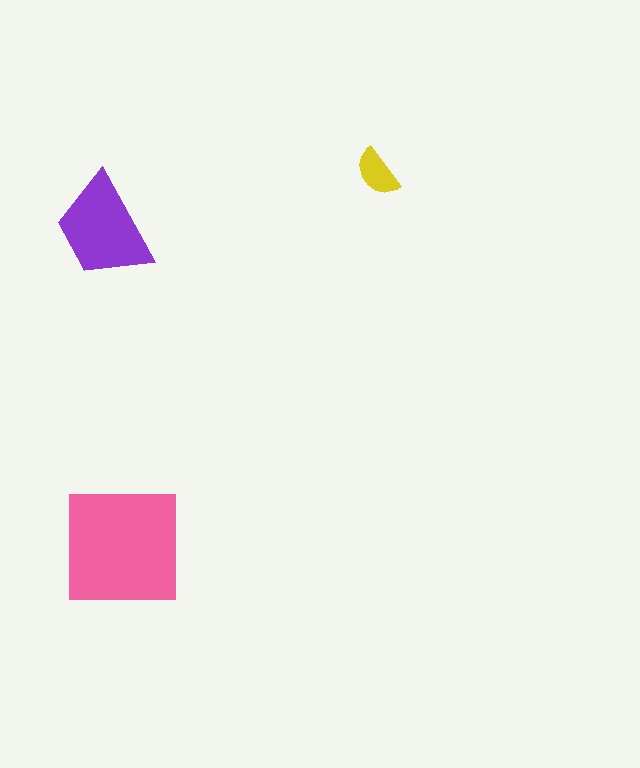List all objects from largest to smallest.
The pink square, the purple trapezoid, the yellow semicircle.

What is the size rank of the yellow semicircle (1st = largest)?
3rd.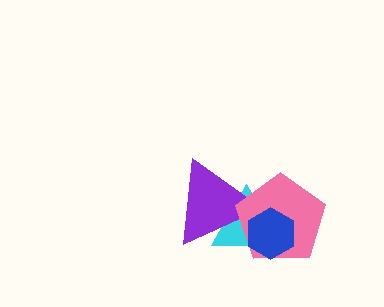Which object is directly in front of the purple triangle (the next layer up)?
The pink pentagon is directly in front of the purple triangle.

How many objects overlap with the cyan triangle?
3 objects overlap with the cyan triangle.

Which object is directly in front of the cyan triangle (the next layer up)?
The purple triangle is directly in front of the cyan triangle.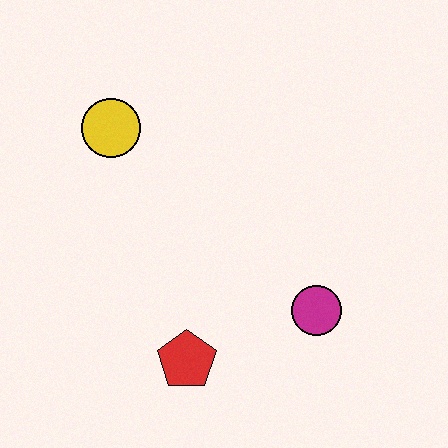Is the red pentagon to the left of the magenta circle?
Yes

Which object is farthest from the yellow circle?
The magenta circle is farthest from the yellow circle.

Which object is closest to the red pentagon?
The magenta circle is closest to the red pentagon.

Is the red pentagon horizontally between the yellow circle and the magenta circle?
Yes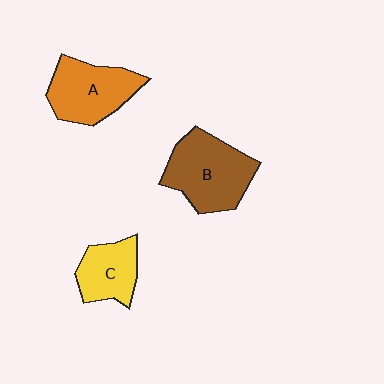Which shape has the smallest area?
Shape C (yellow).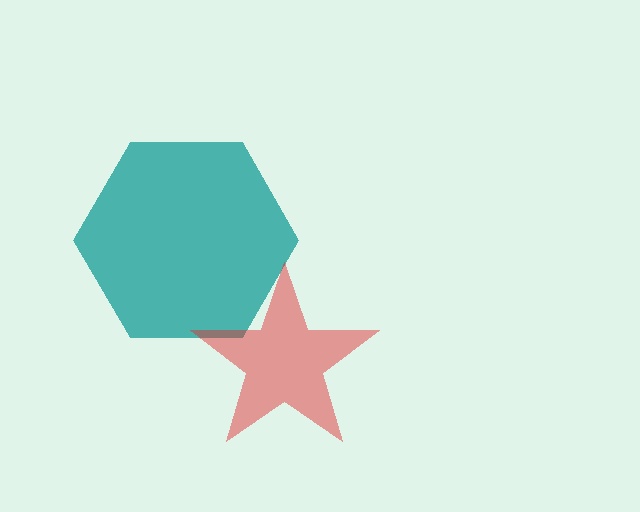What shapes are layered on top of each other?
The layered shapes are: a teal hexagon, a red star.